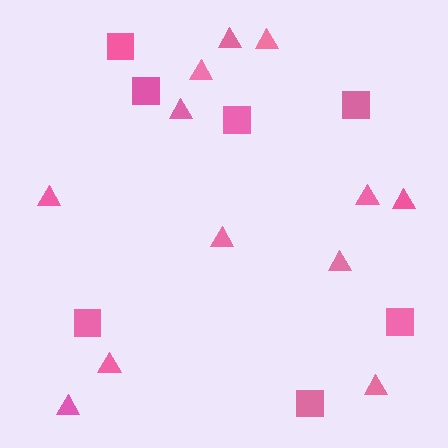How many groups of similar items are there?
There are 2 groups: one group of squares (7) and one group of triangles (12).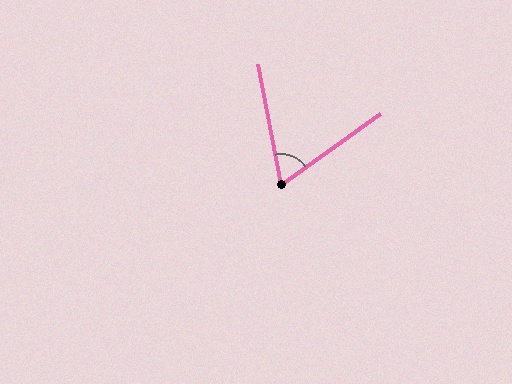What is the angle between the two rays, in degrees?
Approximately 65 degrees.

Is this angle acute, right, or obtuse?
It is acute.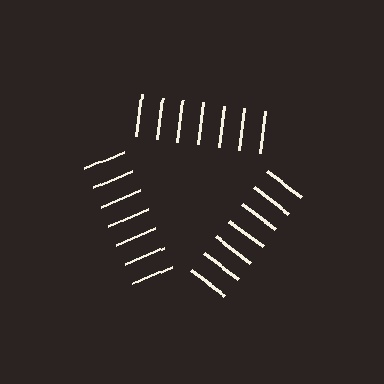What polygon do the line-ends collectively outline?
An illusory triangle — the line segments terminate on its edges but no continuous stroke is drawn.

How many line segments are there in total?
21 — 7 along each of the 3 edges.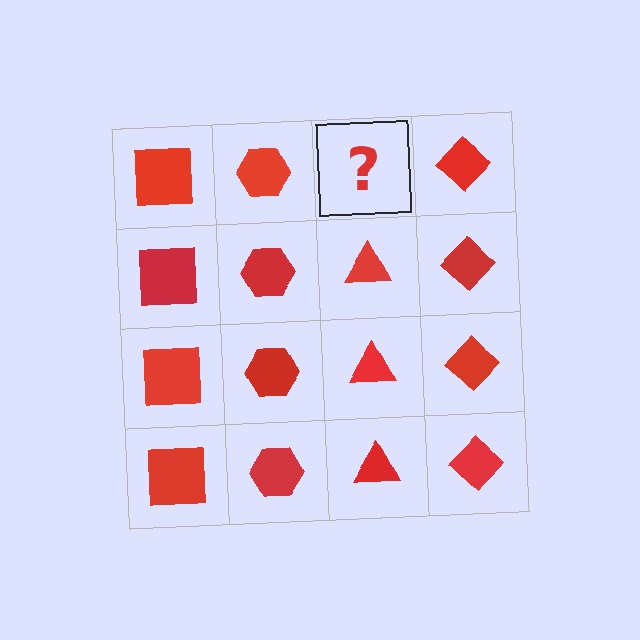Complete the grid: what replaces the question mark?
The question mark should be replaced with a red triangle.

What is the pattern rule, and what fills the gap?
The rule is that each column has a consistent shape. The gap should be filled with a red triangle.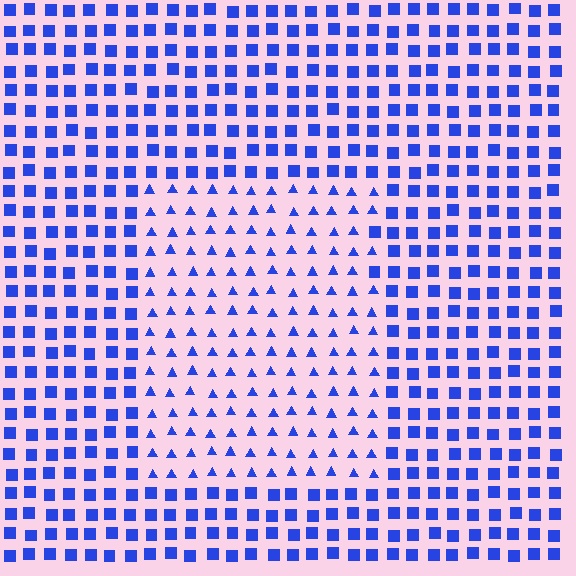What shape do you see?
I see a rectangle.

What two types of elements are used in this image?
The image uses triangles inside the rectangle region and squares outside it.